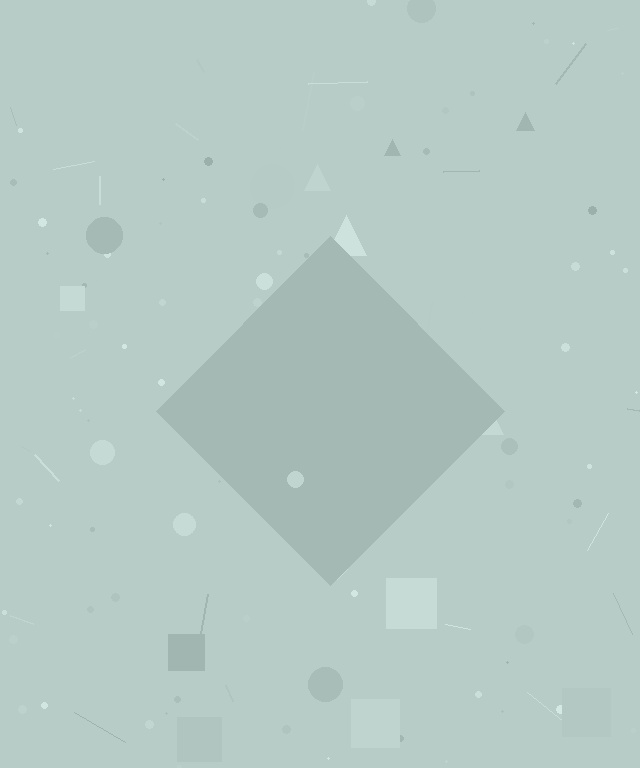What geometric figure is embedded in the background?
A diamond is embedded in the background.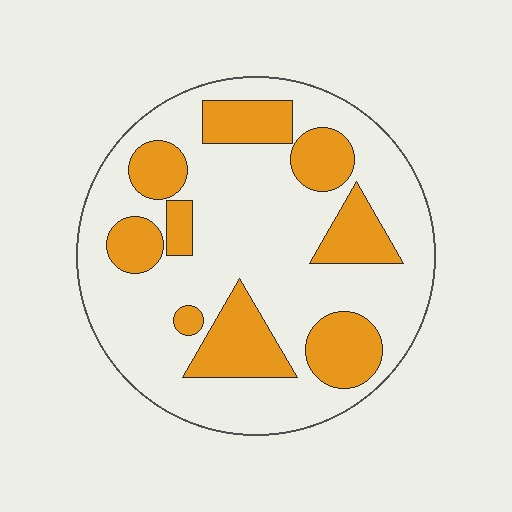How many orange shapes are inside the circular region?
9.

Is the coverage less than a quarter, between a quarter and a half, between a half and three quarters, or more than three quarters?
Between a quarter and a half.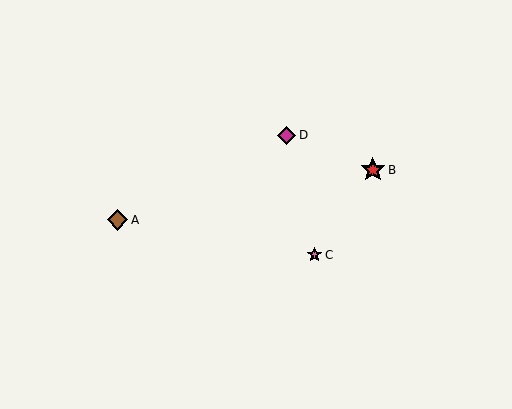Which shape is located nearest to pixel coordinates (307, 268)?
The pink star (labeled C) at (315, 255) is nearest to that location.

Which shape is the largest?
The red star (labeled B) is the largest.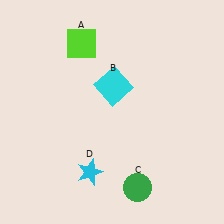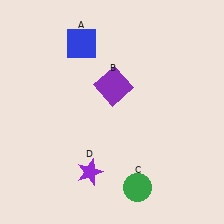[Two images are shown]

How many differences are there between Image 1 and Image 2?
There are 3 differences between the two images.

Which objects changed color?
A changed from lime to blue. B changed from cyan to purple. D changed from cyan to purple.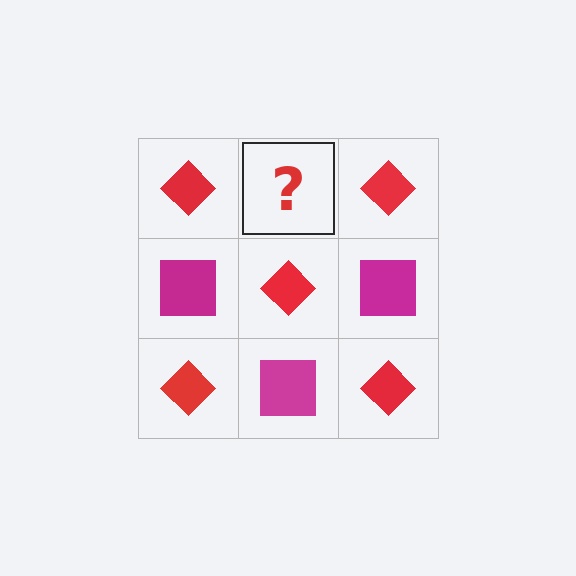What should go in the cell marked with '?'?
The missing cell should contain a magenta square.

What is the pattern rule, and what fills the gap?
The rule is that it alternates red diamond and magenta square in a checkerboard pattern. The gap should be filled with a magenta square.